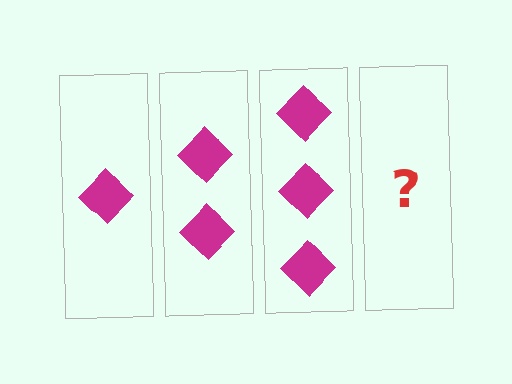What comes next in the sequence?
The next element should be 4 diamonds.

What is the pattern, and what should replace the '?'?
The pattern is that each step adds one more diamond. The '?' should be 4 diamonds.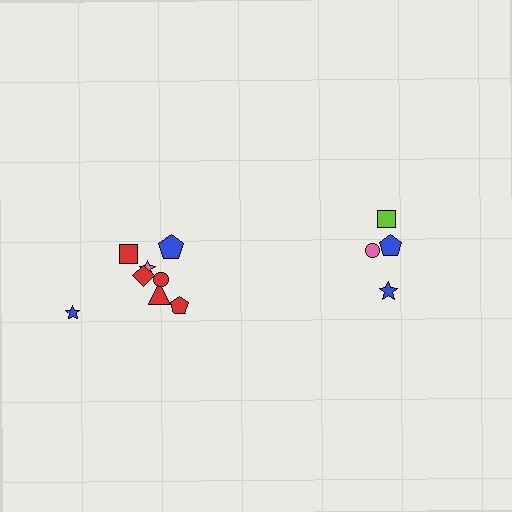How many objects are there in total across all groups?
There are 12 objects.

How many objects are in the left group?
There are 8 objects.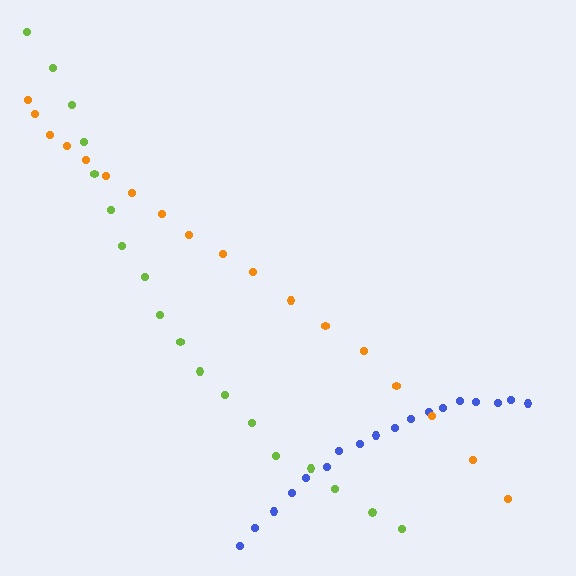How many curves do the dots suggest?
There are 3 distinct paths.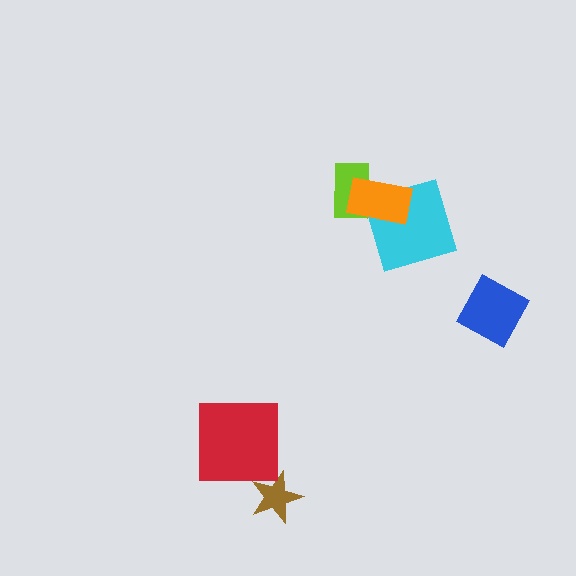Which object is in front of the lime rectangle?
The orange rectangle is in front of the lime rectangle.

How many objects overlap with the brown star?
0 objects overlap with the brown star.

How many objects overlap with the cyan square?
1 object overlaps with the cyan square.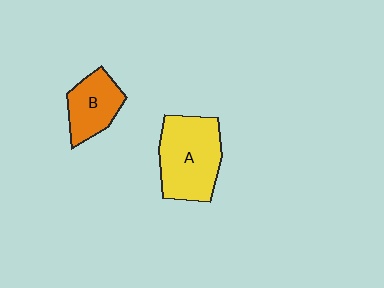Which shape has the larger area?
Shape A (yellow).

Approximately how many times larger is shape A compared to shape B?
Approximately 1.6 times.